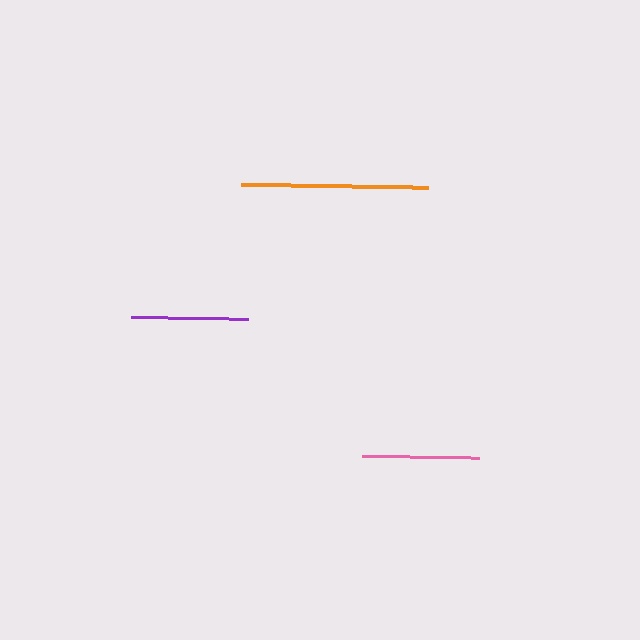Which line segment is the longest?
The orange line is the longest at approximately 186 pixels.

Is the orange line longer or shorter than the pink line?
The orange line is longer than the pink line.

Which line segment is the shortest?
The pink line is the shortest at approximately 116 pixels.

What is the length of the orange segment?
The orange segment is approximately 186 pixels long.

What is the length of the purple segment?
The purple segment is approximately 117 pixels long.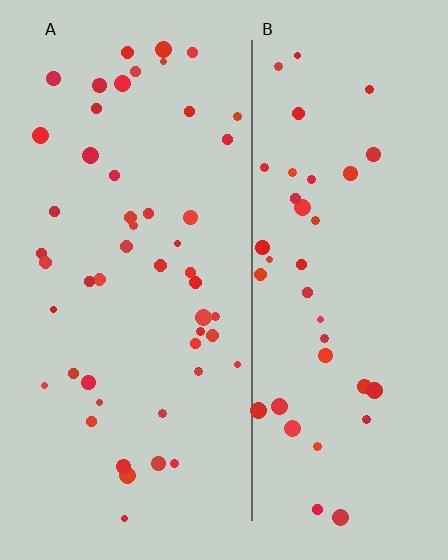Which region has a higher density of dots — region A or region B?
A (the left).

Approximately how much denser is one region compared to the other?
Approximately 1.2× — region A over region B.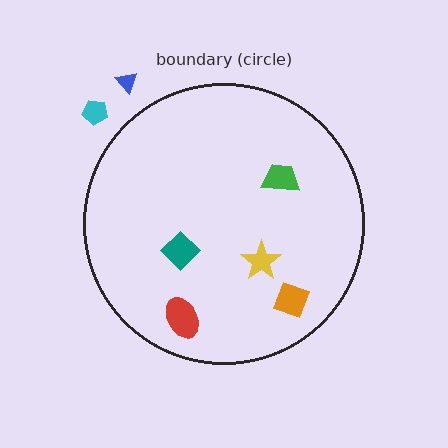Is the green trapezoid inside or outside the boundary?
Inside.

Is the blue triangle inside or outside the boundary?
Outside.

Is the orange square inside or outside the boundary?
Inside.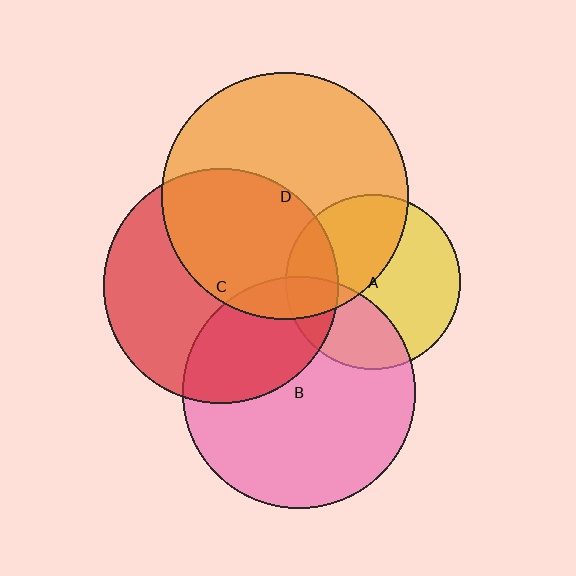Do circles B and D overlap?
Yes.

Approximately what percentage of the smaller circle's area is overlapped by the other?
Approximately 10%.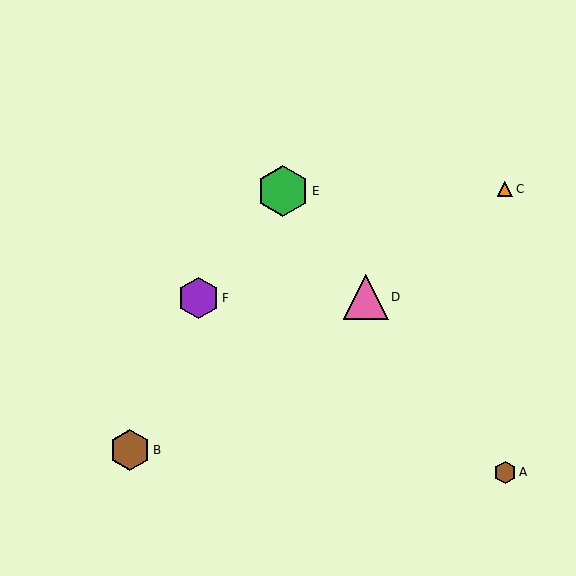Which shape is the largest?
The green hexagon (labeled E) is the largest.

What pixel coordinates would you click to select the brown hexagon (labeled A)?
Click at (505, 472) to select the brown hexagon A.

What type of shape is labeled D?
Shape D is a pink triangle.